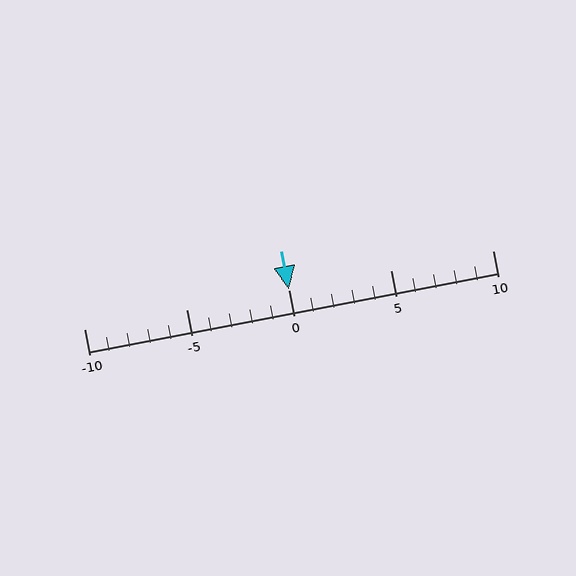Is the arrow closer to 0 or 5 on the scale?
The arrow is closer to 0.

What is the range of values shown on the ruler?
The ruler shows values from -10 to 10.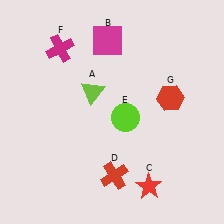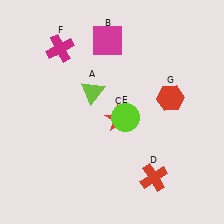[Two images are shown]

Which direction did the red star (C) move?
The red star (C) moved up.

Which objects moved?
The objects that moved are: the red star (C), the red cross (D).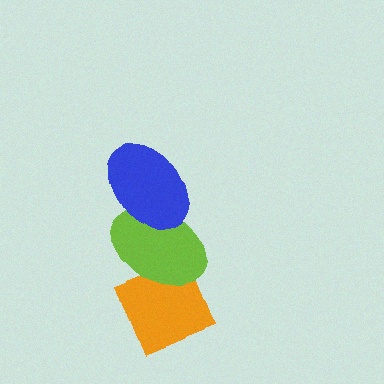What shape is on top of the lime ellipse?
The blue ellipse is on top of the lime ellipse.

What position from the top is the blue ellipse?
The blue ellipse is 1st from the top.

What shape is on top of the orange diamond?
The lime ellipse is on top of the orange diamond.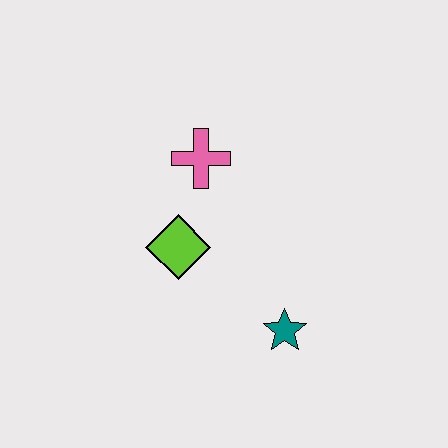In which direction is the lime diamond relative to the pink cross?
The lime diamond is below the pink cross.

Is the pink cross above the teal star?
Yes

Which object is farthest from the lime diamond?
The teal star is farthest from the lime diamond.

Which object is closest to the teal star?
The lime diamond is closest to the teal star.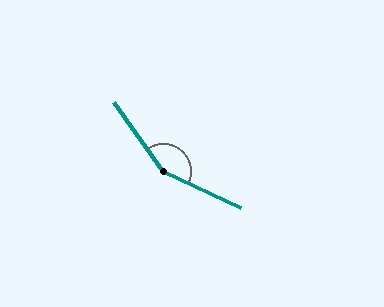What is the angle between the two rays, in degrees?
Approximately 150 degrees.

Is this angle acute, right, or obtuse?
It is obtuse.